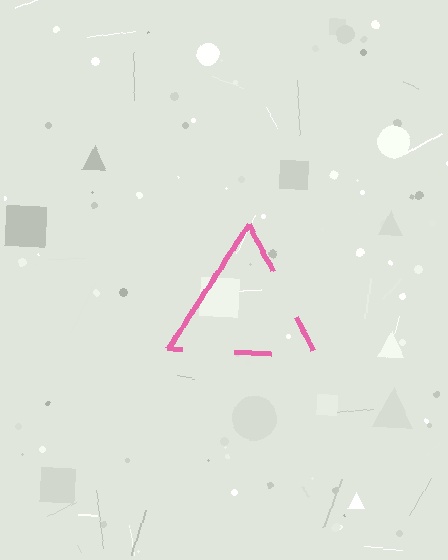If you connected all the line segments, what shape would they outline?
They would outline a triangle.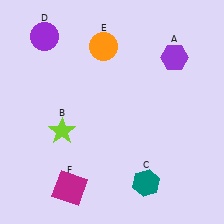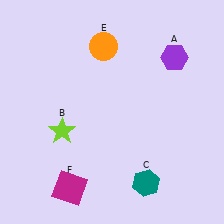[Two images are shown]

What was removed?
The purple circle (D) was removed in Image 2.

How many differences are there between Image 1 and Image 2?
There is 1 difference between the two images.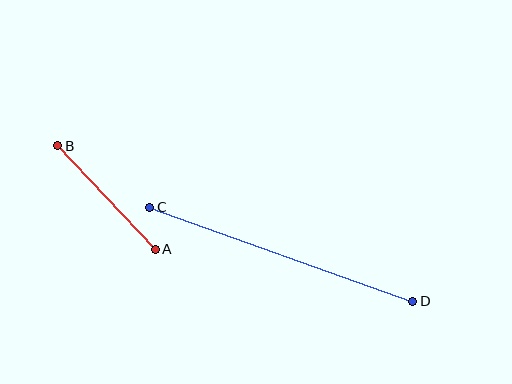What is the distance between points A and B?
The distance is approximately 142 pixels.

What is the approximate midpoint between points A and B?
The midpoint is at approximately (107, 197) pixels.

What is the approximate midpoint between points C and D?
The midpoint is at approximately (281, 254) pixels.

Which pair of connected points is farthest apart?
Points C and D are farthest apart.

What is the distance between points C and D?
The distance is approximately 279 pixels.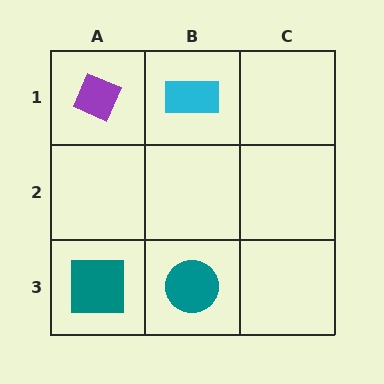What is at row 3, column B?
A teal circle.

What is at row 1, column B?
A cyan rectangle.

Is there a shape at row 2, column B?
No, that cell is empty.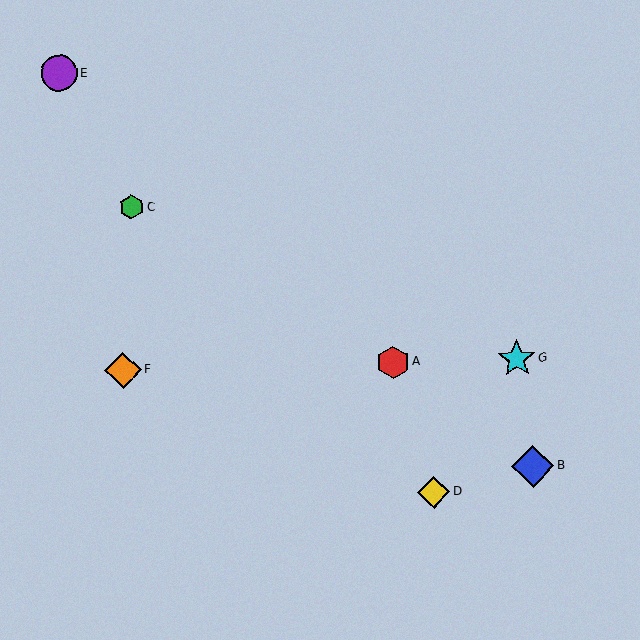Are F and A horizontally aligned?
Yes, both are at y≈370.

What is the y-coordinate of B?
Object B is at y≈466.